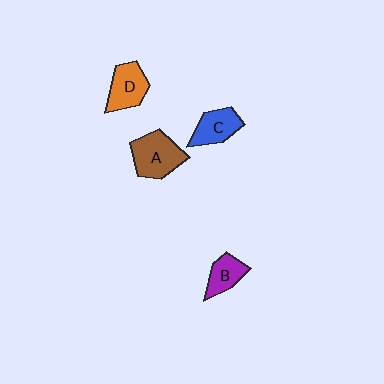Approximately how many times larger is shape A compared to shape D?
Approximately 1.2 times.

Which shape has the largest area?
Shape A (brown).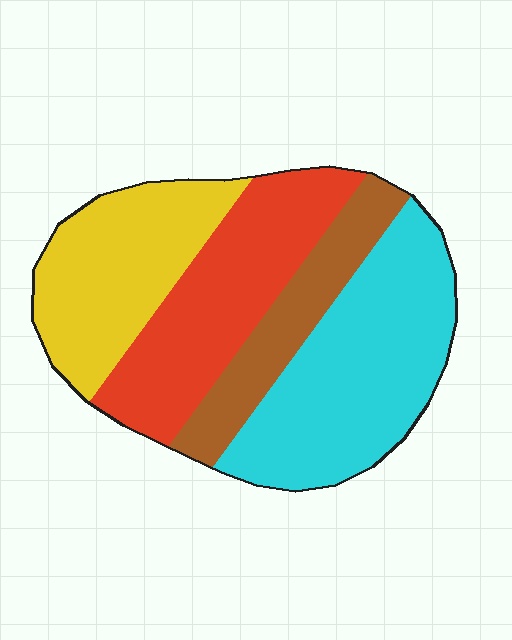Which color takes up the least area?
Brown, at roughly 15%.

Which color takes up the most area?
Cyan, at roughly 35%.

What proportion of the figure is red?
Red takes up about one quarter (1/4) of the figure.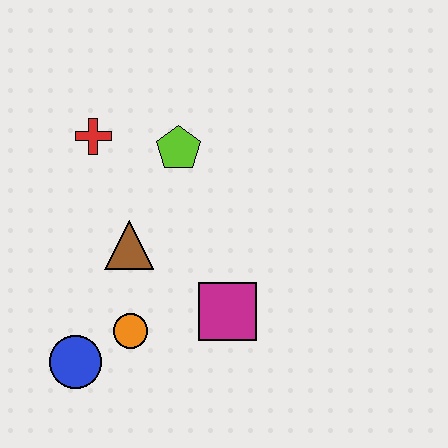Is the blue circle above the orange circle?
No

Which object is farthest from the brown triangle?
The blue circle is farthest from the brown triangle.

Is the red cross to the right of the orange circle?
No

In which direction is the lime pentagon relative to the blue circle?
The lime pentagon is above the blue circle.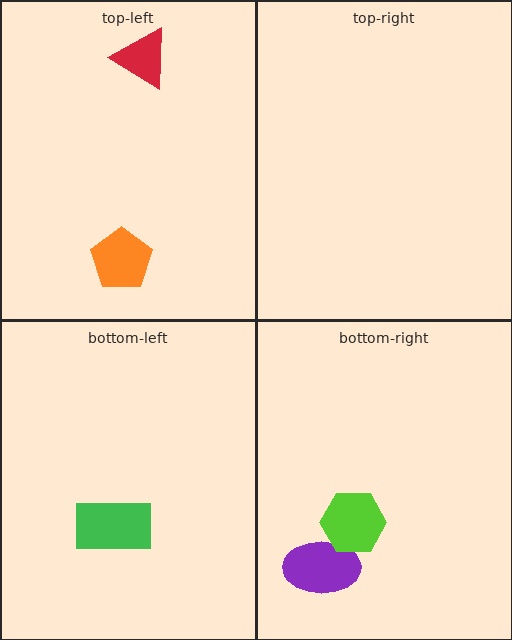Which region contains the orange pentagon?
The top-left region.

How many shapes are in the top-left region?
2.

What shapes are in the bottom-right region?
The purple ellipse, the lime hexagon.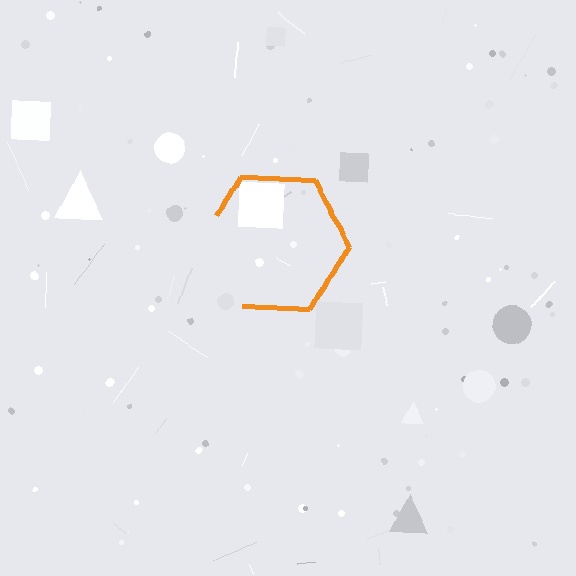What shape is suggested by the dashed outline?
The dashed outline suggests a hexagon.